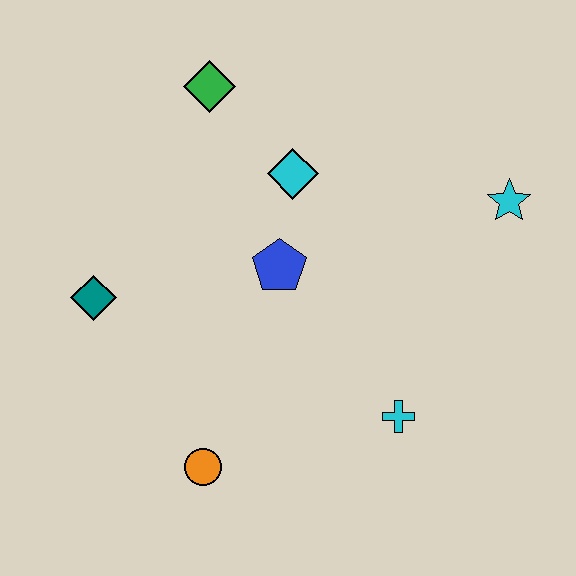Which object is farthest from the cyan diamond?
The orange circle is farthest from the cyan diamond.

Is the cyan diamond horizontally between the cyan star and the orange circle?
Yes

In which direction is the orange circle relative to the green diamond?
The orange circle is below the green diamond.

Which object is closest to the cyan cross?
The blue pentagon is closest to the cyan cross.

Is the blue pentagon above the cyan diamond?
No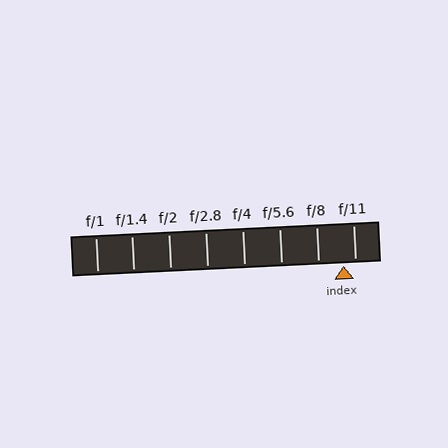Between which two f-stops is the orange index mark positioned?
The index mark is between f/8 and f/11.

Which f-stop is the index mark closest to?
The index mark is closest to f/11.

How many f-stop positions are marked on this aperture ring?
There are 8 f-stop positions marked.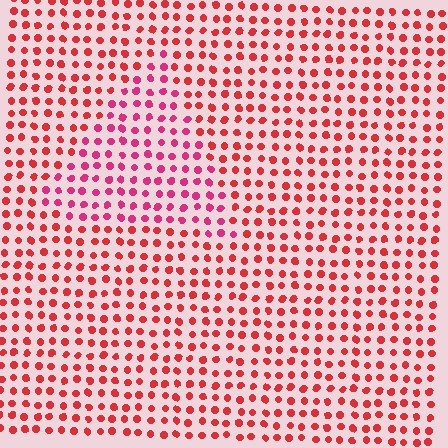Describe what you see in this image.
The image is filled with small red elements in a uniform arrangement. A triangle-shaped region is visible where the elements are tinted to a slightly different hue, forming a subtle color boundary.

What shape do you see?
I see a triangle.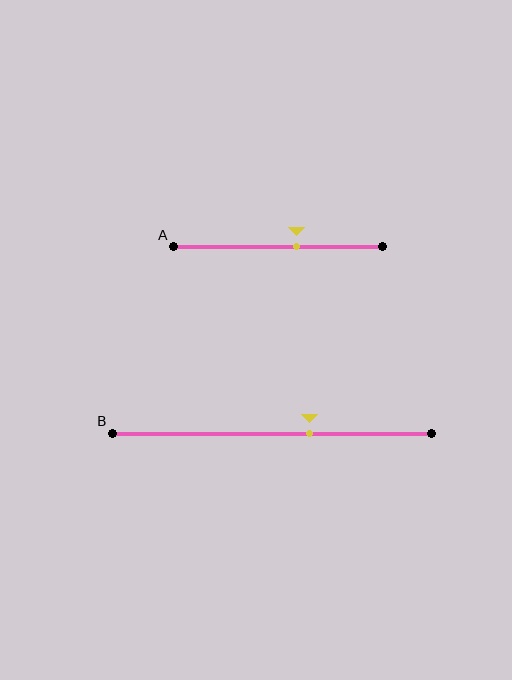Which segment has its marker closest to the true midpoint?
Segment A has its marker closest to the true midpoint.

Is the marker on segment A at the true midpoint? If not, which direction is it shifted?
No, the marker on segment A is shifted to the right by about 9% of the segment length.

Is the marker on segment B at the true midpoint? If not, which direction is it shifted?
No, the marker on segment B is shifted to the right by about 12% of the segment length.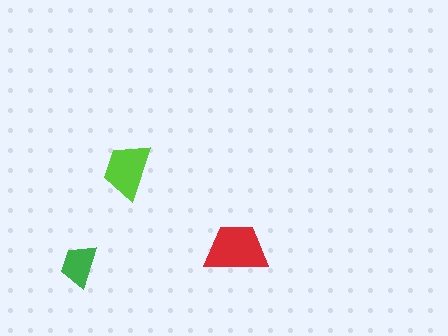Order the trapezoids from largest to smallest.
the red one, the lime one, the green one.